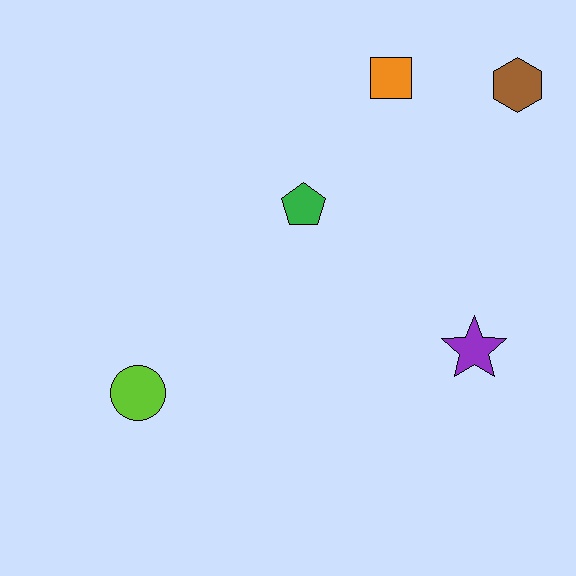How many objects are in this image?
There are 5 objects.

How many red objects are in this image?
There are no red objects.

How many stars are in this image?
There is 1 star.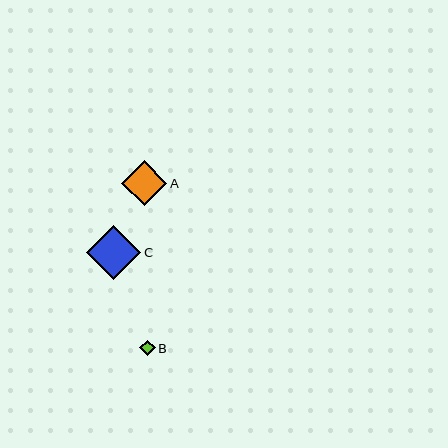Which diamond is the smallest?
Diamond B is the smallest with a size of approximately 15 pixels.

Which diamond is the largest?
Diamond C is the largest with a size of approximately 54 pixels.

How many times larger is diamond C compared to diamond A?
Diamond C is approximately 1.2 times the size of diamond A.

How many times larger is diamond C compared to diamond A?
Diamond C is approximately 1.2 times the size of diamond A.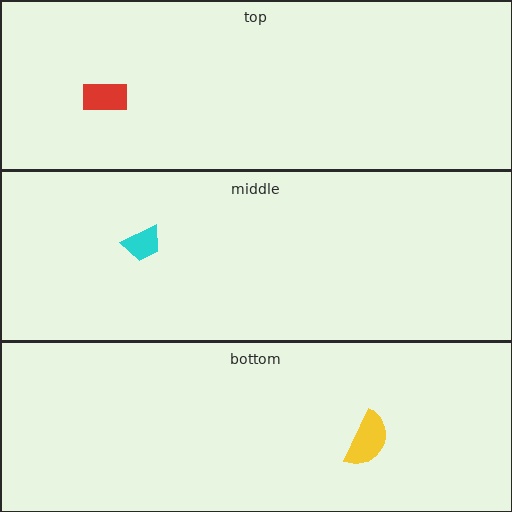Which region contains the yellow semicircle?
The bottom region.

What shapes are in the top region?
The red rectangle.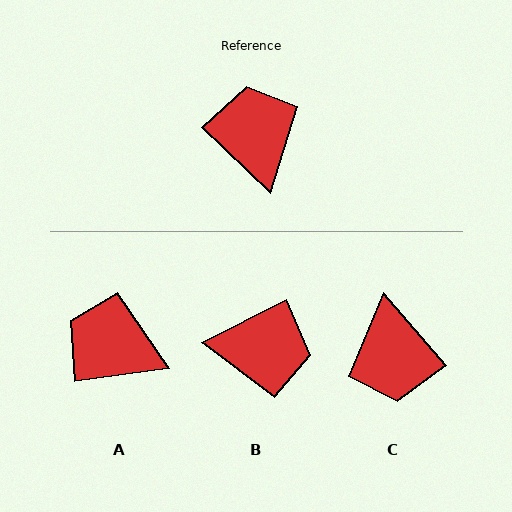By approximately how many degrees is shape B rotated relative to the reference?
Approximately 109 degrees clockwise.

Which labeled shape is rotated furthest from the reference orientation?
C, about 175 degrees away.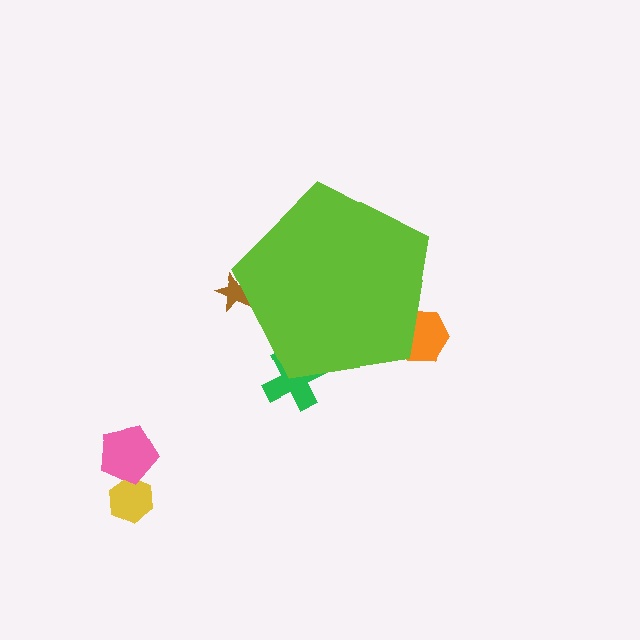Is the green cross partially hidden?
Yes, the green cross is partially hidden behind the lime pentagon.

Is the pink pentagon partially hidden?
No, the pink pentagon is fully visible.